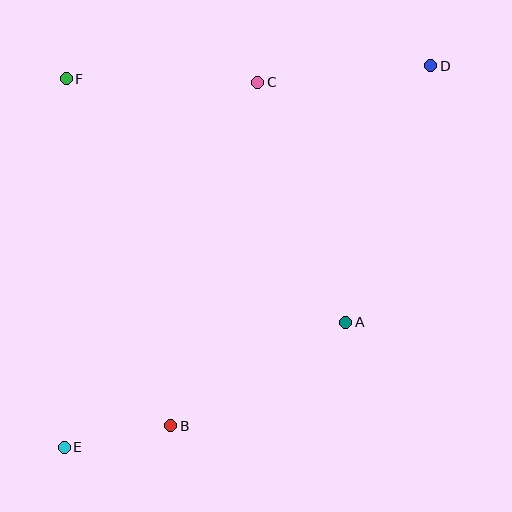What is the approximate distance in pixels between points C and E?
The distance between C and E is approximately 413 pixels.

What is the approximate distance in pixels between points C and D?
The distance between C and D is approximately 174 pixels.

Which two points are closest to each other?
Points B and E are closest to each other.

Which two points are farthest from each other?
Points D and E are farthest from each other.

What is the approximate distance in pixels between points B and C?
The distance between B and C is approximately 354 pixels.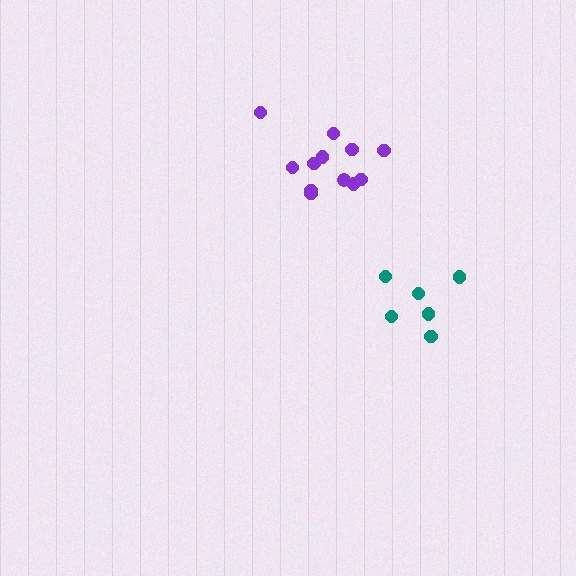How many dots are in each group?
Group 1: 6 dots, Group 2: 12 dots (18 total).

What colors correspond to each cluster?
The clusters are colored: teal, purple.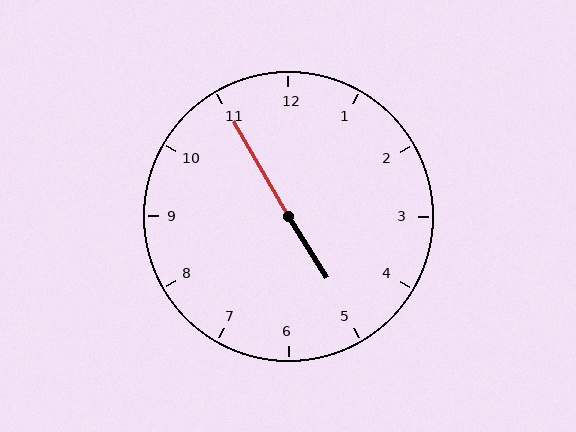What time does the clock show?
4:55.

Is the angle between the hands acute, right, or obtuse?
It is obtuse.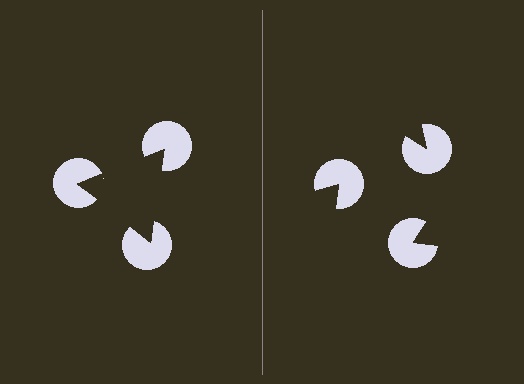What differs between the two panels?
The pac-man discs are positioned identically on both sides; only the wedge orientations differ. On the left they align to a triangle; on the right they are misaligned.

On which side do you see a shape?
An illusory triangle appears on the left side. On the right side the wedge cuts are rotated, so no coherent shape forms.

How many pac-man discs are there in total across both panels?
6 — 3 on each side.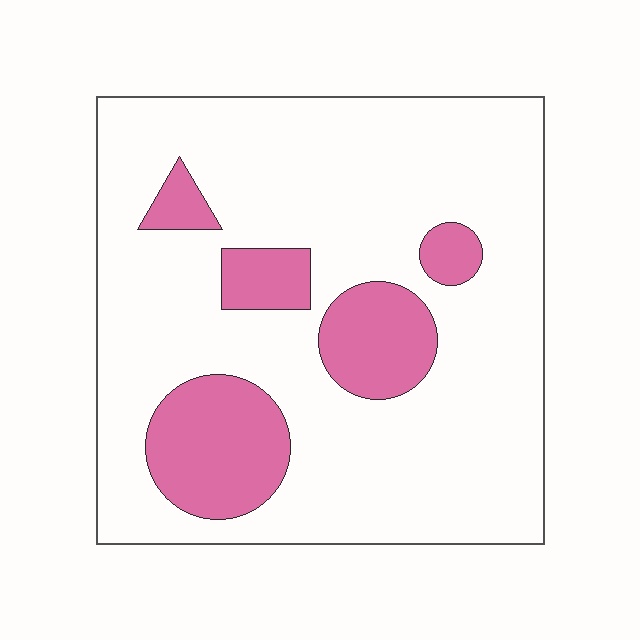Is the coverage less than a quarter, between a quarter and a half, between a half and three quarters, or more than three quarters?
Less than a quarter.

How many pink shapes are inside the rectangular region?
5.